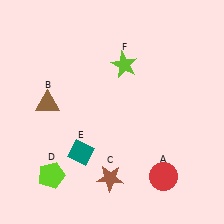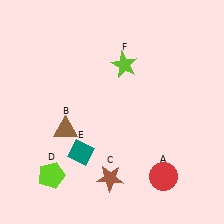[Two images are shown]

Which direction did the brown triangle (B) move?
The brown triangle (B) moved down.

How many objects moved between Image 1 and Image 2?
1 object moved between the two images.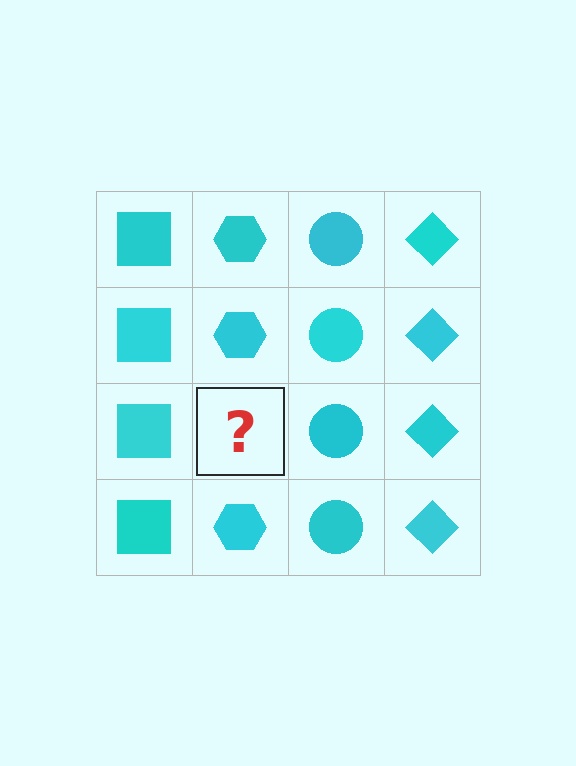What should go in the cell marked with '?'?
The missing cell should contain a cyan hexagon.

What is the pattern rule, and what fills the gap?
The rule is that each column has a consistent shape. The gap should be filled with a cyan hexagon.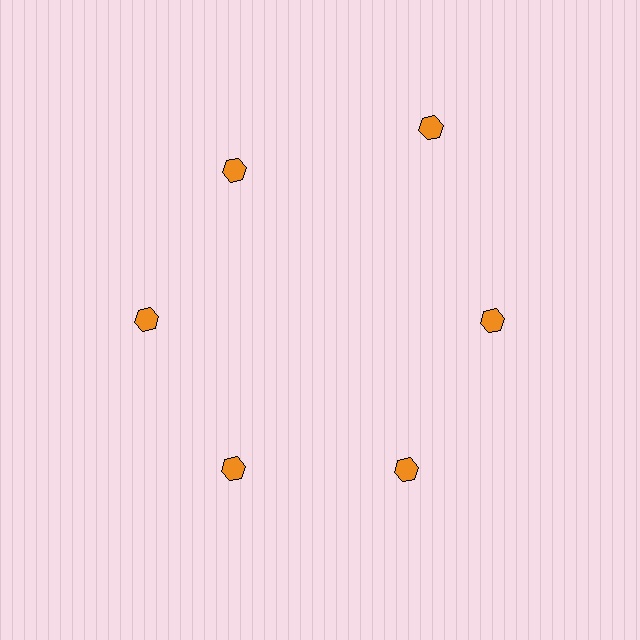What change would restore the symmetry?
The symmetry would be restored by moving it inward, back onto the ring so that all 6 hexagons sit at equal angles and equal distance from the center.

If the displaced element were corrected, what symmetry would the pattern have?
It would have 6-fold rotational symmetry — the pattern would map onto itself every 60 degrees.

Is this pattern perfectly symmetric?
No. The 6 orange hexagons are arranged in a ring, but one element near the 1 o'clock position is pushed outward from the center, breaking the 6-fold rotational symmetry.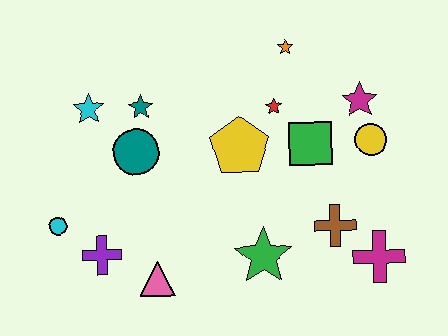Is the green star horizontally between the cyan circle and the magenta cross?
Yes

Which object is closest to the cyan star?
The teal star is closest to the cyan star.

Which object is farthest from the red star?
The cyan circle is farthest from the red star.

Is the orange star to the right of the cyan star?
Yes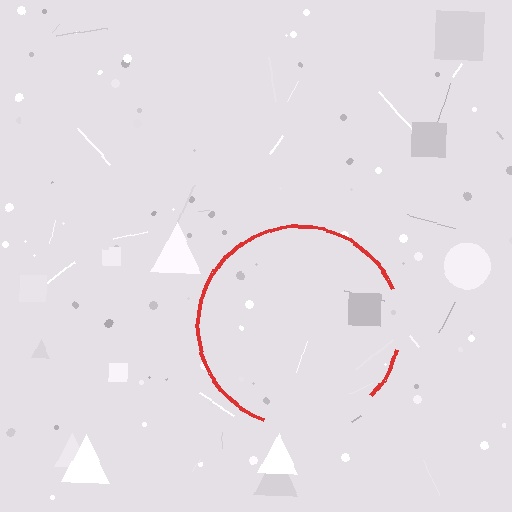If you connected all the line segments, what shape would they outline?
They would outline a circle.